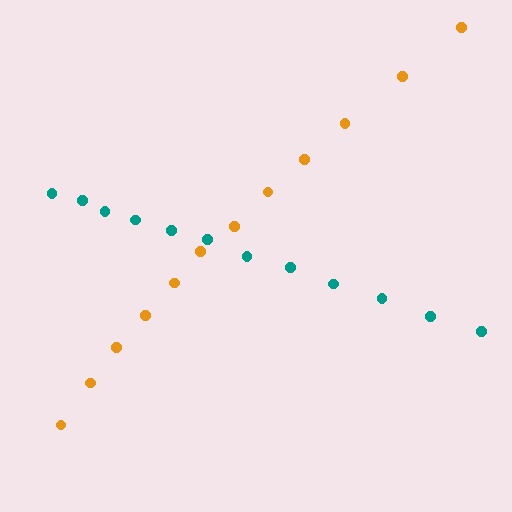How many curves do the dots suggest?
There are 2 distinct paths.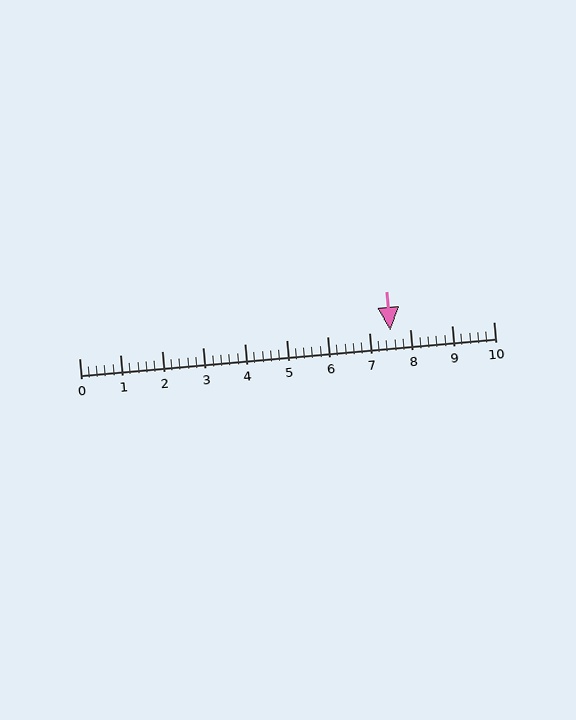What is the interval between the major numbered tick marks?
The major tick marks are spaced 1 units apart.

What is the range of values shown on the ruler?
The ruler shows values from 0 to 10.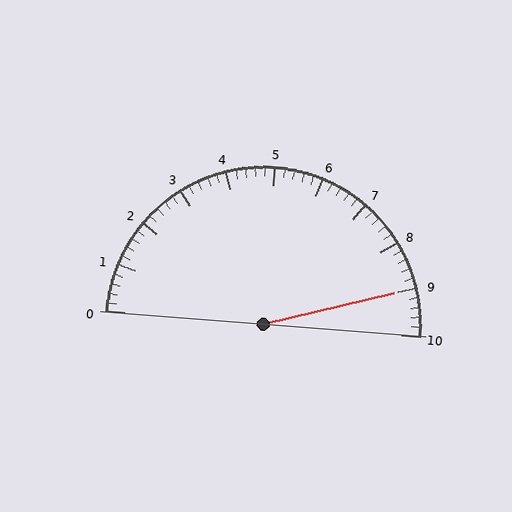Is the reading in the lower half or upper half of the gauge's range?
The reading is in the upper half of the range (0 to 10).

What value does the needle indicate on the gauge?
The needle indicates approximately 9.0.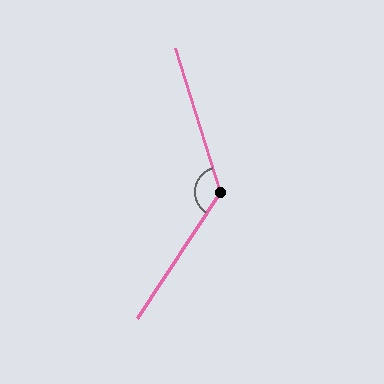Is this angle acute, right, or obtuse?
It is obtuse.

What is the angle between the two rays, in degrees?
Approximately 129 degrees.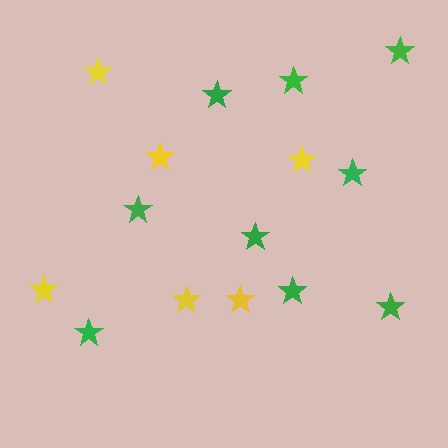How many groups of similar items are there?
There are 2 groups: one group of green stars (9) and one group of yellow stars (6).